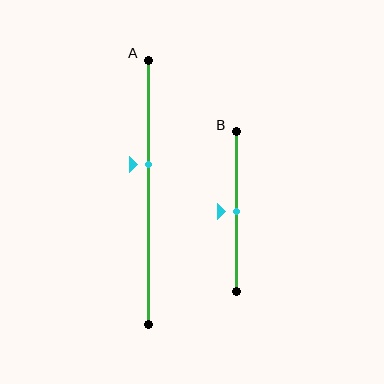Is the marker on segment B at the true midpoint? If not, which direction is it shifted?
Yes, the marker on segment B is at the true midpoint.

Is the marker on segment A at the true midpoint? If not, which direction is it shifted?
No, the marker on segment A is shifted upward by about 10% of the segment length.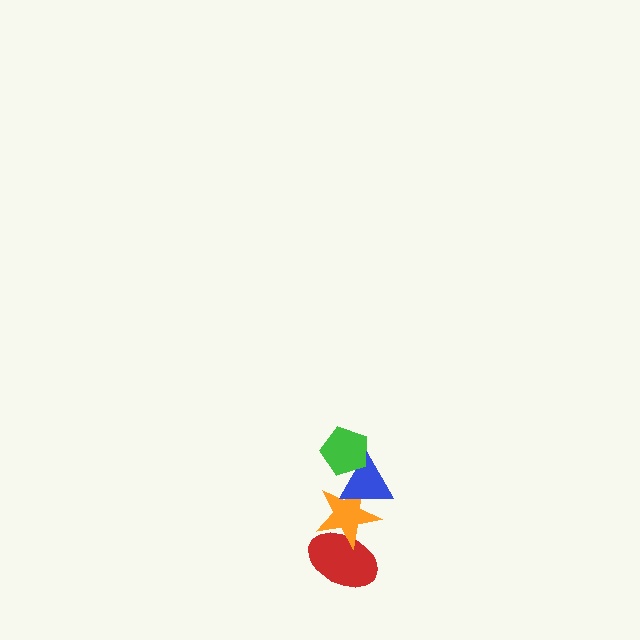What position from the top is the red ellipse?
The red ellipse is 4th from the top.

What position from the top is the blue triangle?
The blue triangle is 2nd from the top.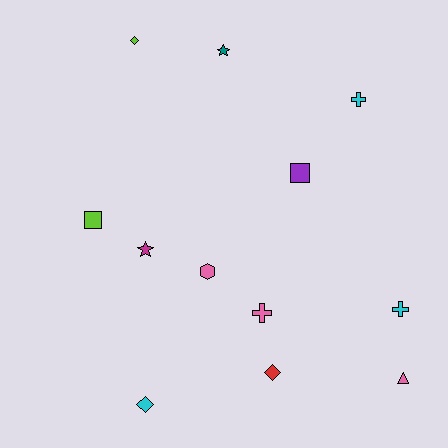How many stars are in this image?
There are 2 stars.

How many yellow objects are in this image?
There are no yellow objects.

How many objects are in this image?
There are 12 objects.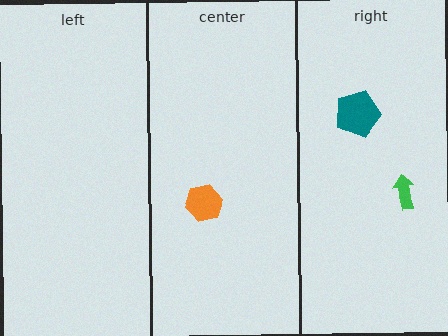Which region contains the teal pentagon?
The right region.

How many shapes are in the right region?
2.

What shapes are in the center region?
The orange hexagon.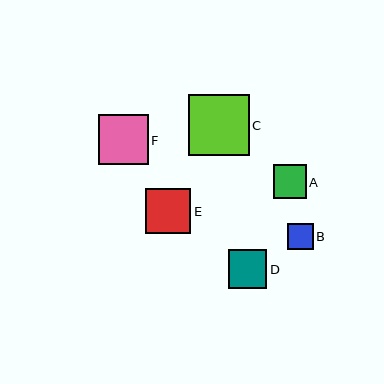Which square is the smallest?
Square B is the smallest with a size of approximately 26 pixels.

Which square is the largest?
Square C is the largest with a size of approximately 61 pixels.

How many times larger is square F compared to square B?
Square F is approximately 1.9 times the size of square B.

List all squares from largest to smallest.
From largest to smallest: C, F, E, D, A, B.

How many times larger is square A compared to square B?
Square A is approximately 1.3 times the size of square B.